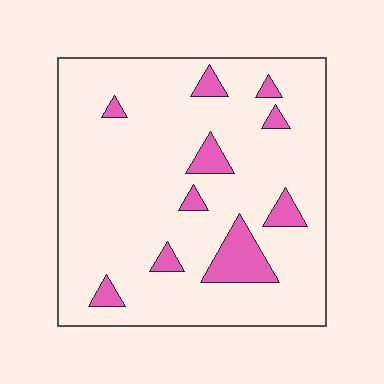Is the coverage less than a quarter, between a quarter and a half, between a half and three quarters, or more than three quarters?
Less than a quarter.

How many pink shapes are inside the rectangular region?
10.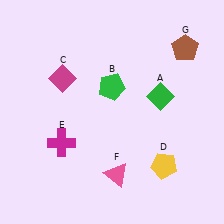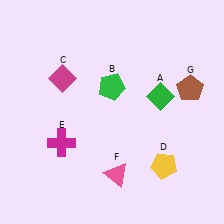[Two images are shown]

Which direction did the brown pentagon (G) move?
The brown pentagon (G) moved down.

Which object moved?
The brown pentagon (G) moved down.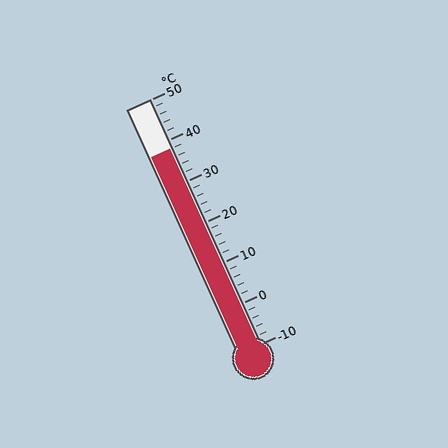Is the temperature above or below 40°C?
The temperature is below 40°C.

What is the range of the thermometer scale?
The thermometer scale ranges from -10°C to 50°C.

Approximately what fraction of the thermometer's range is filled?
The thermometer is filled to approximately 80% of its range.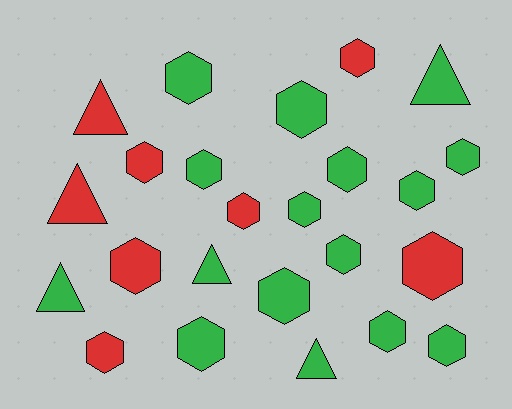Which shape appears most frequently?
Hexagon, with 18 objects.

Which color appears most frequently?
Green, with 16 objects.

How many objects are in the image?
There are 24 objects.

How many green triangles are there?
There are 4 green triangles.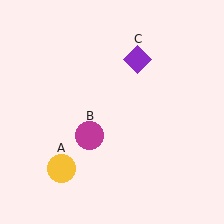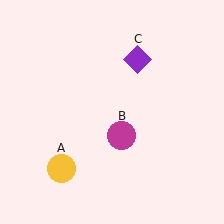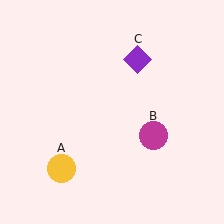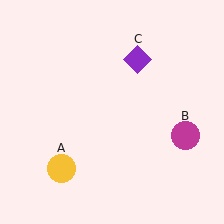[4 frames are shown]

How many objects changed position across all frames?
1 object changed position: magenta circle (object B).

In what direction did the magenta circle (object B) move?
The magenta circle (object B) moved right.